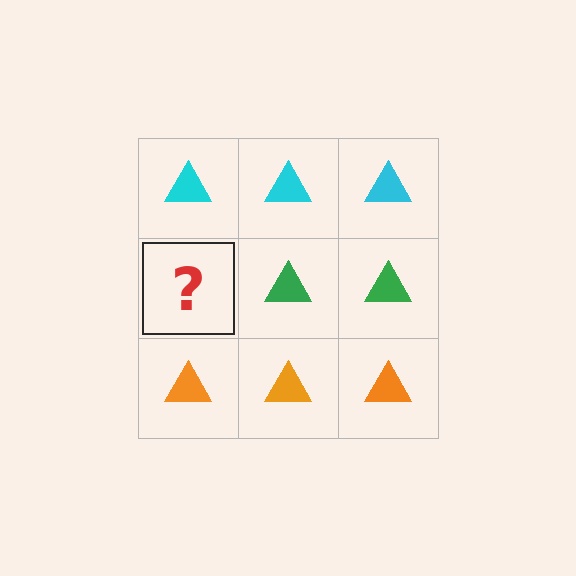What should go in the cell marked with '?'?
The missing cell should contain a green triangle.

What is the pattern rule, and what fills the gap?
The rule is that each row has a consistent color. The gap should be filled with a green triangle.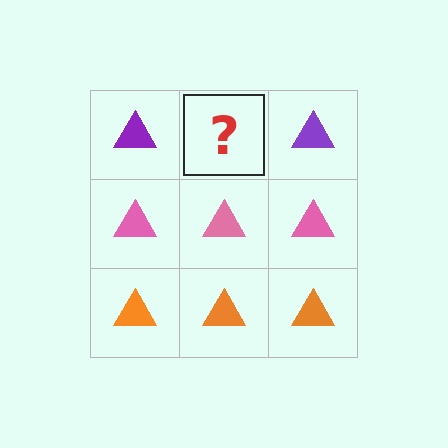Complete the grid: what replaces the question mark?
The question mark should be replaced with a purple triangle.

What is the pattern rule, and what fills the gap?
The rule is that each row has a consistent color. The gap should be filled with a purple triangle.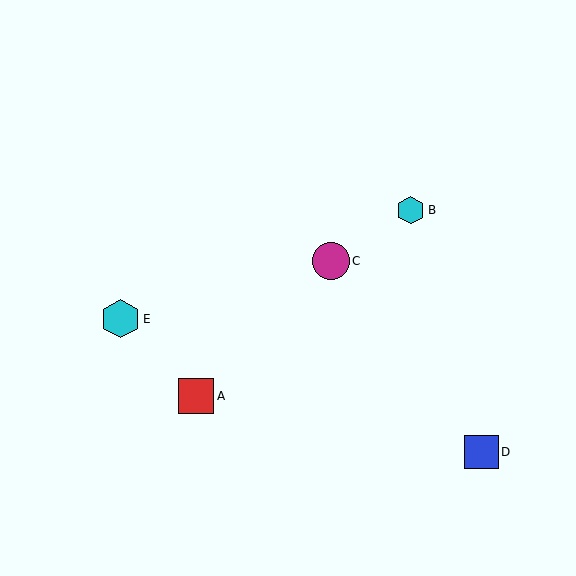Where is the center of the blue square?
The center of the blue square is at (482, 452).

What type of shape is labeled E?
Shape E is a cyan hexagon.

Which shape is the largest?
The cyan hexagon (labeled E) is the largest.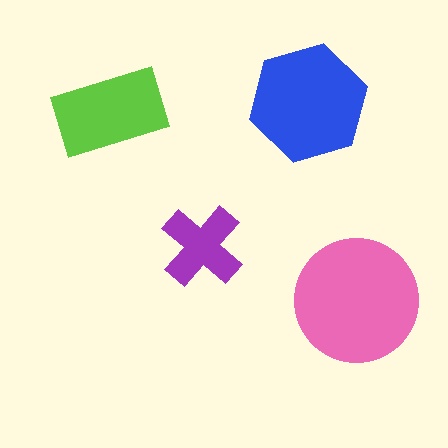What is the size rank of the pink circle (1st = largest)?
1st.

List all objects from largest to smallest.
The pink circle, the blue hexagon, the lime rectangle, the purple cross.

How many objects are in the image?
There are 4 objects in the image.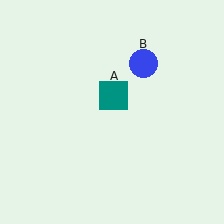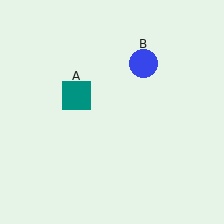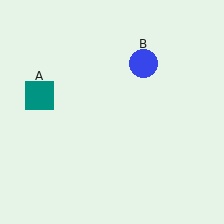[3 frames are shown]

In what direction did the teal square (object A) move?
The teal square (object A) moved left.